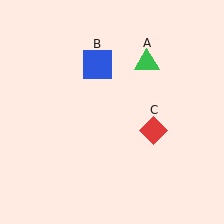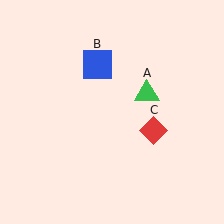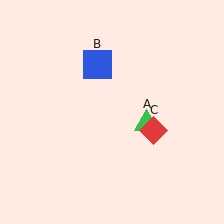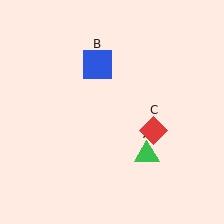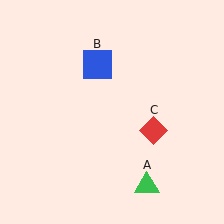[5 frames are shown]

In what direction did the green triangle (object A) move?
The green triangle (object A) moved down.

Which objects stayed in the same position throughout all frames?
Blue square (object B) and red diamond (object C) remained stationary.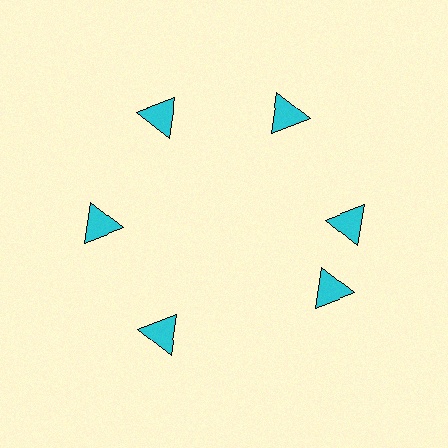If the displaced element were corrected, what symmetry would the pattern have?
It would have 6-fold rotational symmetry — the pattern would map onto itself every 60 degrees.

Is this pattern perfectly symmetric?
No. The 6 cyan triangles are arranged in a ring, but one element near the 5 o'clock position is rotated out of alignment along the ring, breaking the 6-fold rotational symmetry.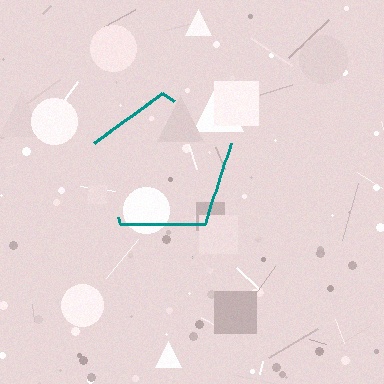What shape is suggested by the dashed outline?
The dashed outline suggests a pentagon.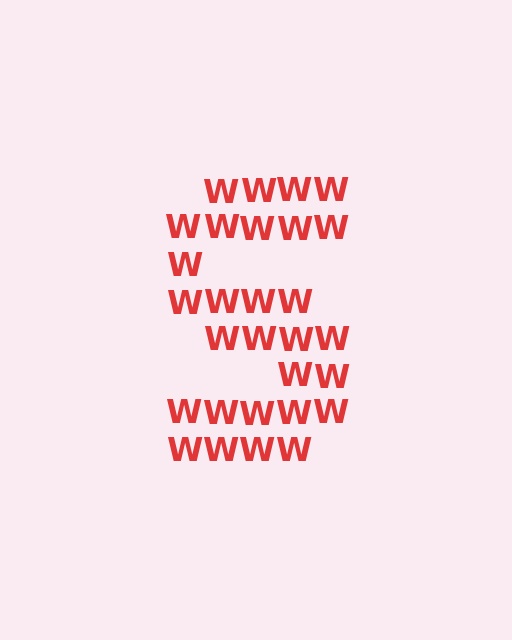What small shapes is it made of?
It is made of small letter W's.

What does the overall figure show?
The overall figure shows the letter S.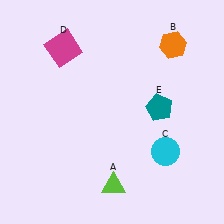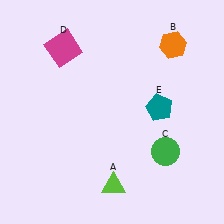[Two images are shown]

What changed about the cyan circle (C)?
In Image 1, C is cyan. In Image 2, it changed to green.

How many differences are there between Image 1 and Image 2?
There is 1 difference between the two images.